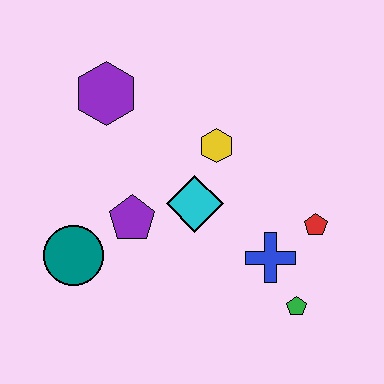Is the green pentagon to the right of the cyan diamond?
Yes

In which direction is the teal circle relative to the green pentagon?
The teal circle is to the left of the green pentagon.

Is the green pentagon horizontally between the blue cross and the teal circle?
No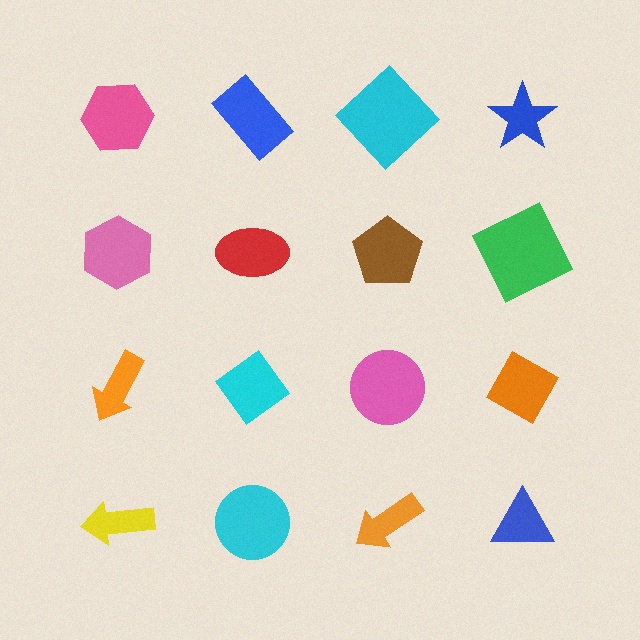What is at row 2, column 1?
A pink hexagon.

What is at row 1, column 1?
A pink hexagon.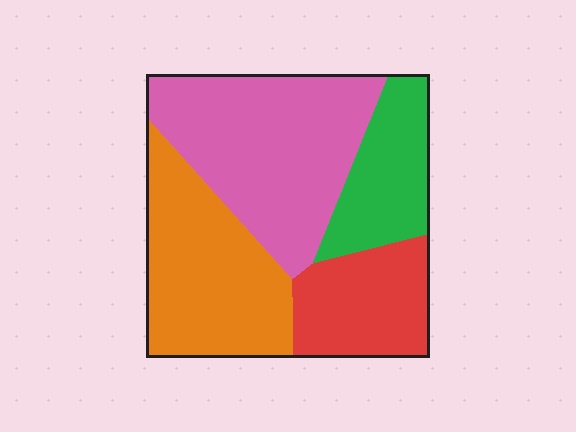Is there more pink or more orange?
Pink.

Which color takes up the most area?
Pink, at roughly 35%.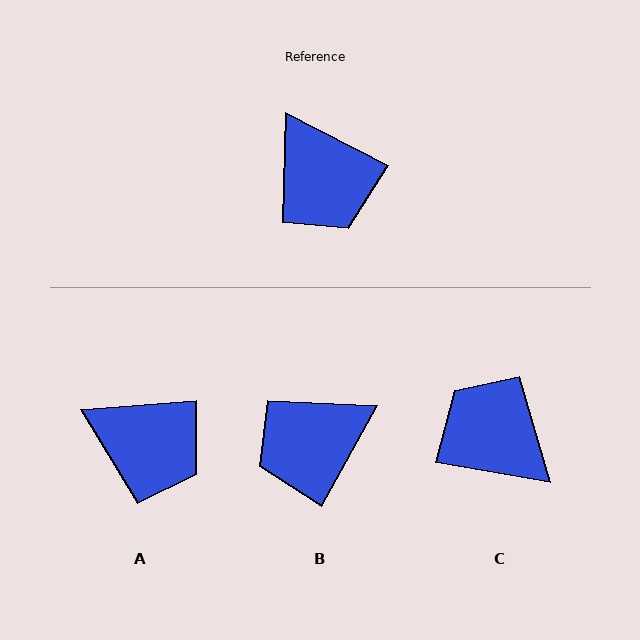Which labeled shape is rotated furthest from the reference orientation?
C, about 162 degrees away.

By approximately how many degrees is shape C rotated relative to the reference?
Approximately 162 degrees clockwise.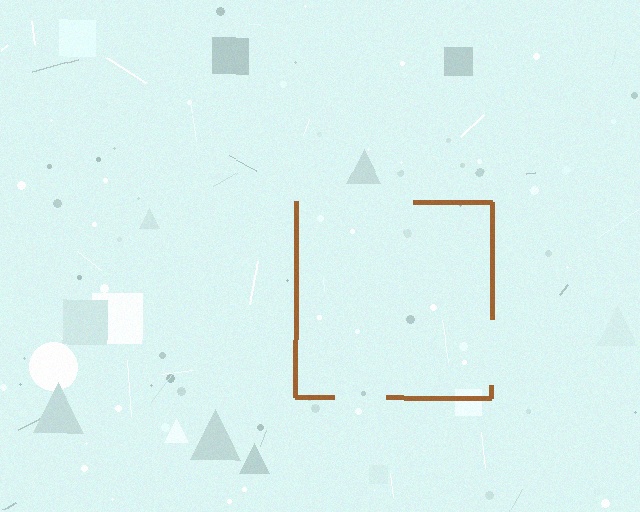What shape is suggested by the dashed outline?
The dashed outline suggests a square.